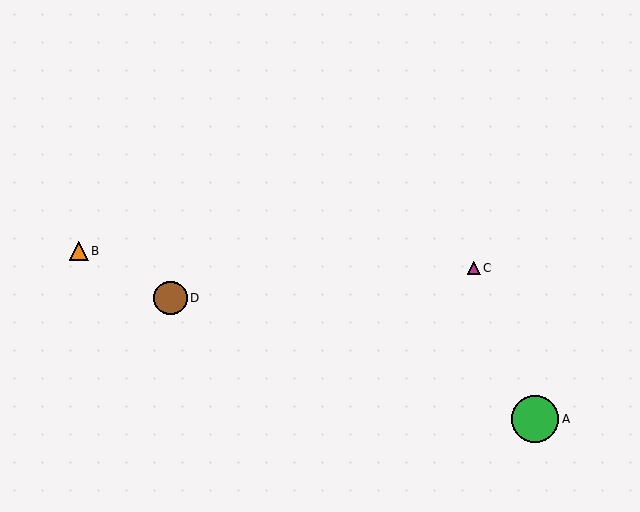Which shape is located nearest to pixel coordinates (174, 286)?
The brown circle (labeled D) at (171, 298) is nearest to that location.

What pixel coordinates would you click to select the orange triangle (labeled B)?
Click at (79, 251) to select the orange triangle B.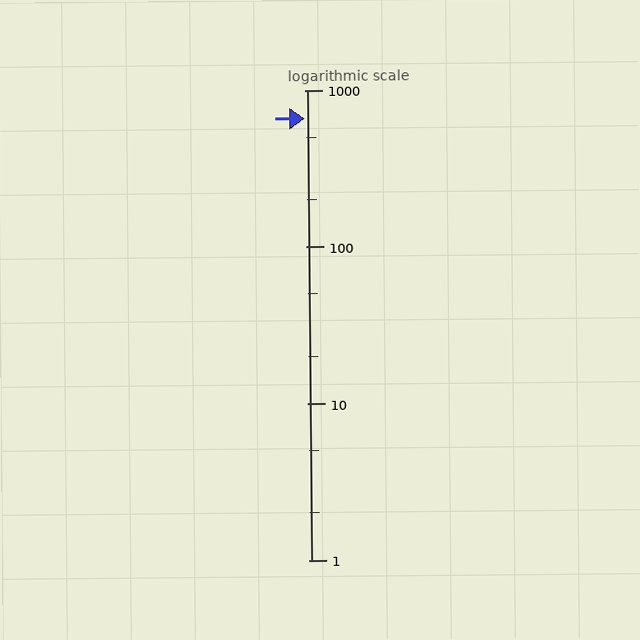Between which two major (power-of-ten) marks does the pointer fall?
The pointer is between 100 and 1000.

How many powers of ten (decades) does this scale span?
The scale spans 3 decades, from 1 to 1000.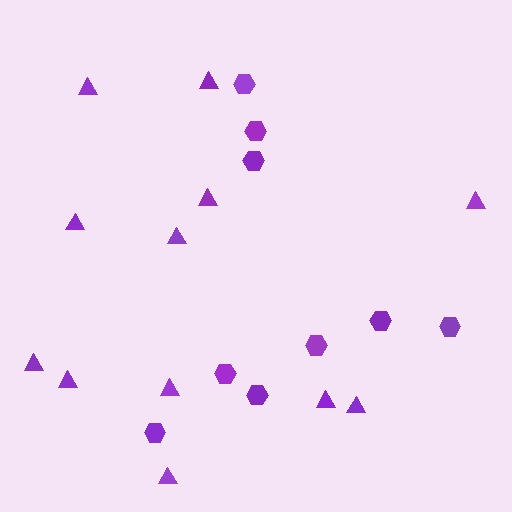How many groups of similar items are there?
There are 2 groups: one group of triangles (12) and one group of hexagons (9).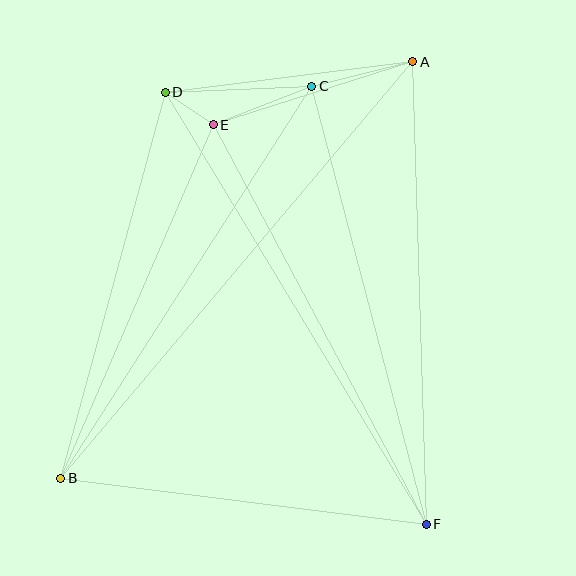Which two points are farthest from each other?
Points A and B are farthest from each other.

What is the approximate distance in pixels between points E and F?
The distance between E and F is approximately 453 pixels.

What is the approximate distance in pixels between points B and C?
The distance between B and C is approximately 466 pixels.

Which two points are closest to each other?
Points D and E are closest to each other.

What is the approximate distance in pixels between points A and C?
The distance between A and C is approximately 104 pixels.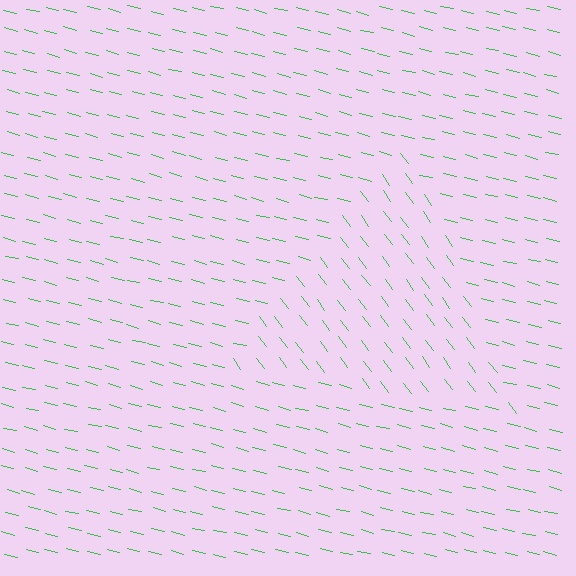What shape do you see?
I see a triangle.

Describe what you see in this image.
The image is filled with small green line segments. A triangle region in the image has lines oriented differently from the surrounding lines, creating a visible texture boundary.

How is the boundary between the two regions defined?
The boundary is defined purely by a change in line orientation (approximately 39 degrees difference). All lines are the same color and thickness.